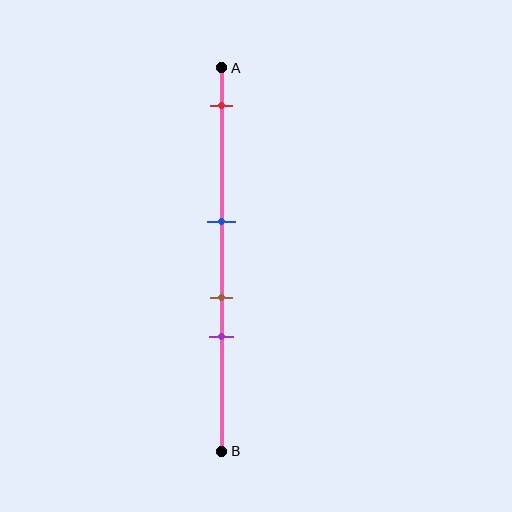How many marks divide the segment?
There are 4 marks dividing the segment.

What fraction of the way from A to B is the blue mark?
The blue mark is approximately 40% (0.4) of the way from A to B.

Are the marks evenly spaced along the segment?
No, the marks are not evenly spaced.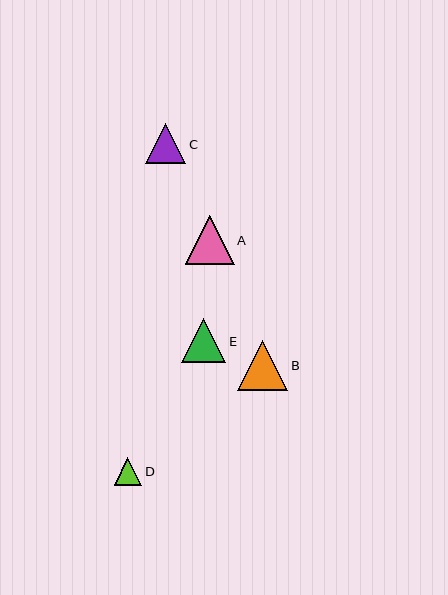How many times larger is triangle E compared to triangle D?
Triangle E is approximately 1.6 times the size of triangle D.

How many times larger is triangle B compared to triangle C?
Triangle B is approximately 1.3 times the size of triangle C.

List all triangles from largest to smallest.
From largest to smallest: B, A, E, C, D.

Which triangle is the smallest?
Triangle D is the smallest with a size of approximately 27 pixels.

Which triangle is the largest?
Triangle B is the largest with a size of approximately 51 pixels.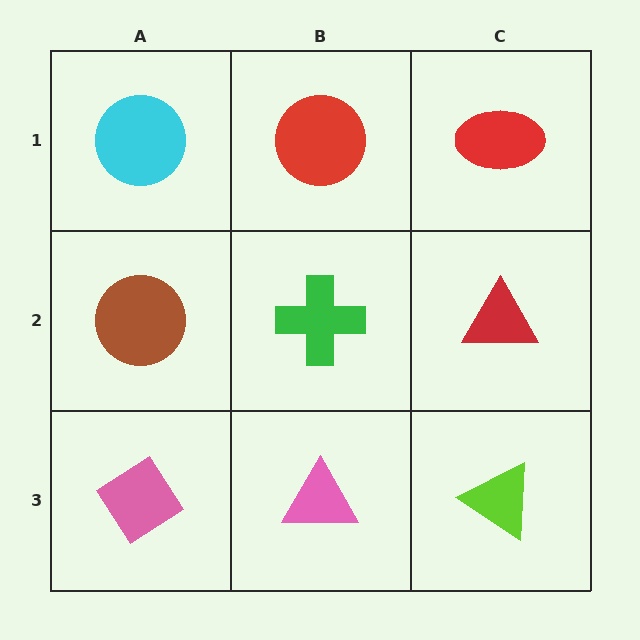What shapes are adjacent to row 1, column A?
A brown circle (row 2, column A), a red circle (row 1, column B).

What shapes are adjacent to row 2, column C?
A red ellipse (row 1, column C), a lime triangle (row 3, column C), a green cross (row 2, column B).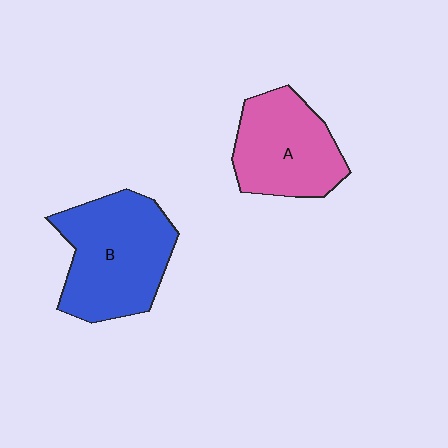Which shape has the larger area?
Shape B (blue).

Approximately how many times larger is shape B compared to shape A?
Approximately 1.3 times.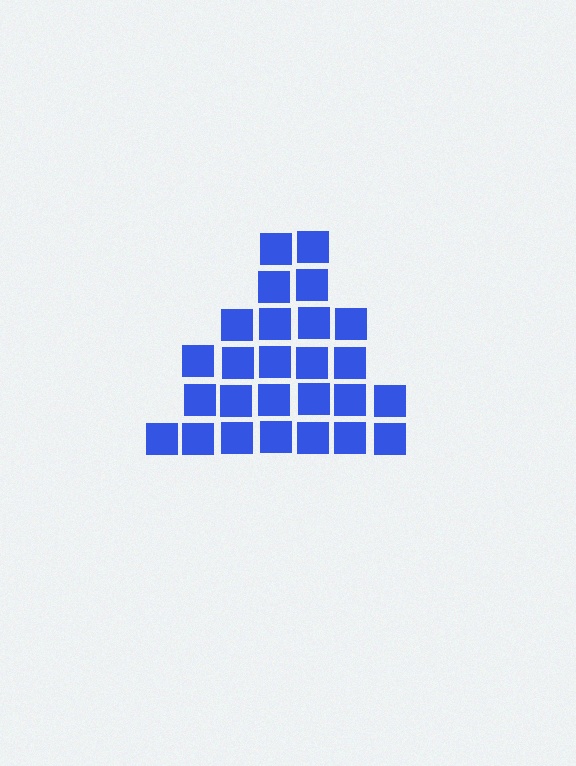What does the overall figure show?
The overall figure shows a triangle.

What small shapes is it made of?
It is made of small squares.